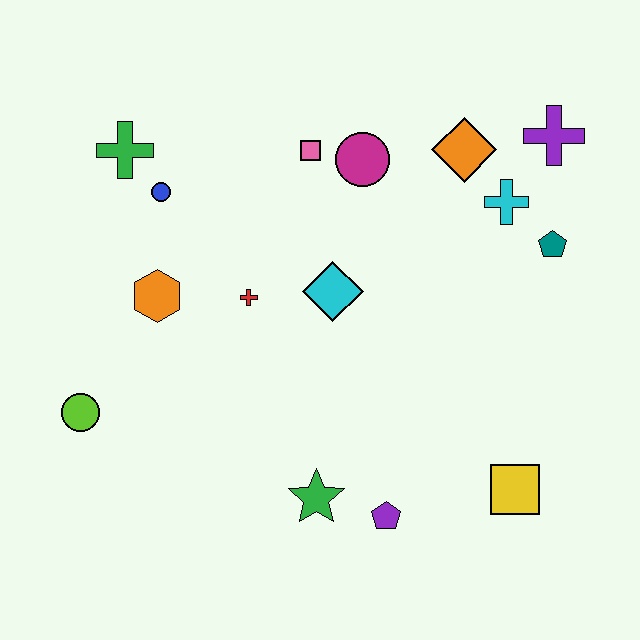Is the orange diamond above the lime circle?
Yes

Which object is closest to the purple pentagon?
The green star is closest to the purple pentagon.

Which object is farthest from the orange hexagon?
The purple cross is farthest from the orange hexagon.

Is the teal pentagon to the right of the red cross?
Yes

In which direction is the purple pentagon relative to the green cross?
The purple pentagon is below the green cross.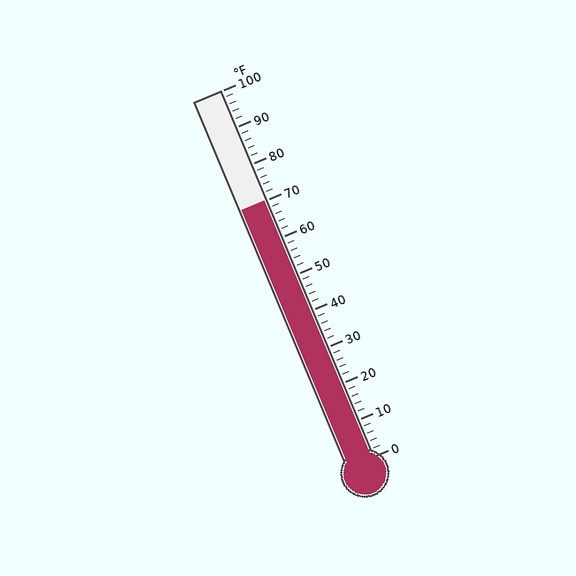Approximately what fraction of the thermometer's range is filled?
The thermometer is filled to approximately 70% of its range.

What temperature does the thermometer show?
The thermometer shows approximately 70°F.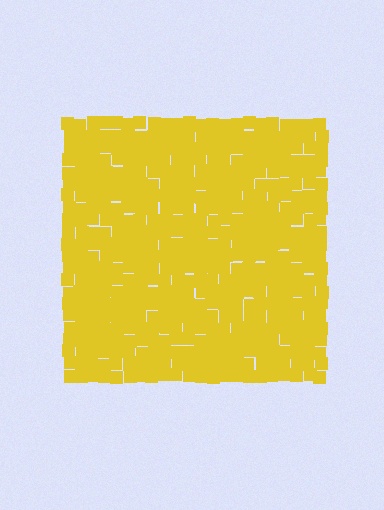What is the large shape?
The large shape is a square.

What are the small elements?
The small elements are squares.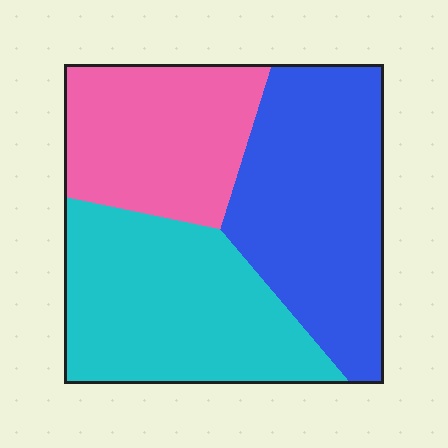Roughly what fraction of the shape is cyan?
Cyan covers roughly 35% of the shape.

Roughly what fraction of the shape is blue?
Blue takes up about three eighths (3/8) of the shape.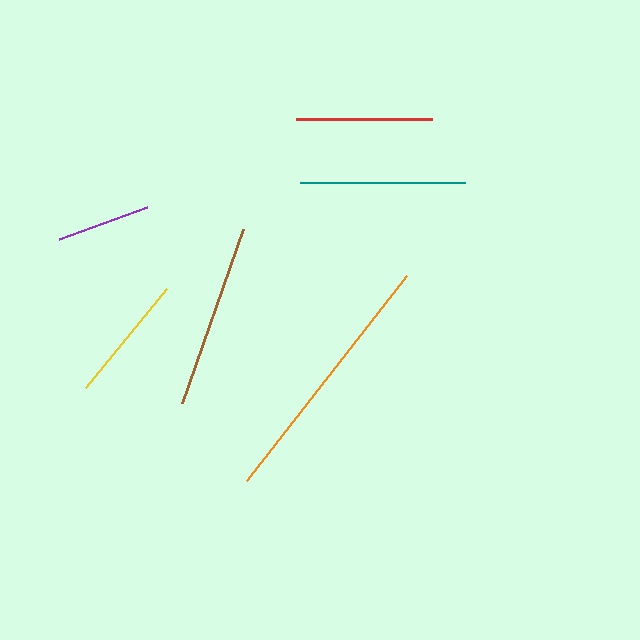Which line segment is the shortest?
The purple line is the shortest at approximately 94 pixels.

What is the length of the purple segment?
The purple segment is approximately 94 pixels long.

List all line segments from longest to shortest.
From longest to shortest: orange, brown, teal, red, yellow, purple.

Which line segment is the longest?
The orange line is the longest at approximately 260 pixels.